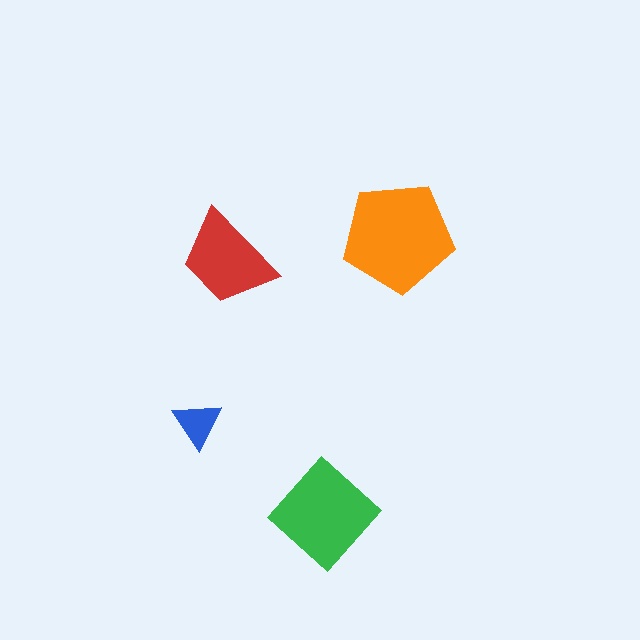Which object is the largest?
The orange pentagon.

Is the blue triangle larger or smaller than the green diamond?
Smaller.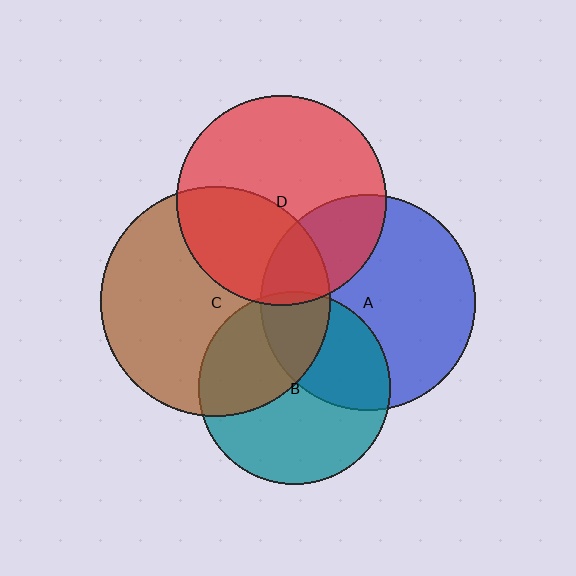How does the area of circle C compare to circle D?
Approximately 1.2 times.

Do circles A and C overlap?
Yes.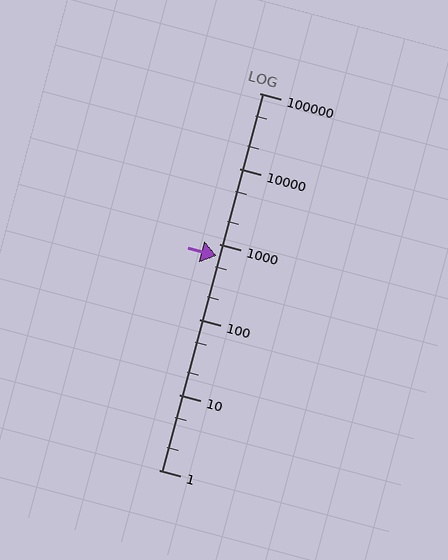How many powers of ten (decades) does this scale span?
The scale spans 5 decades, from 1 to 100000.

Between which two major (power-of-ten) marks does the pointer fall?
The pointer is between 100 and 1000.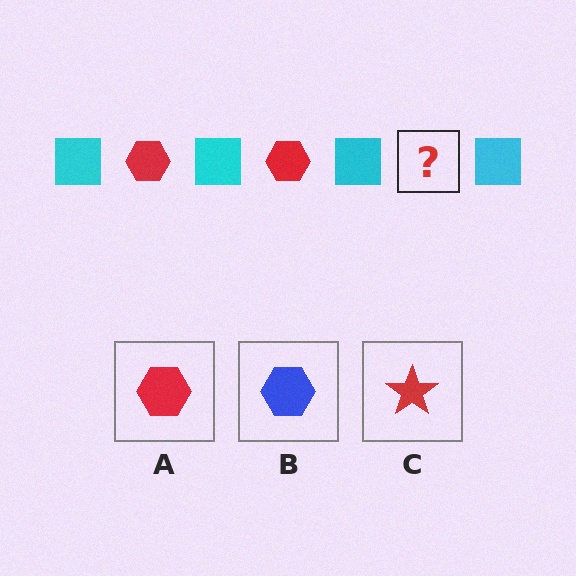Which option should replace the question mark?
Option A.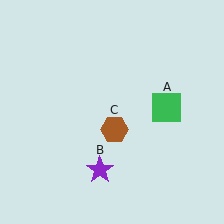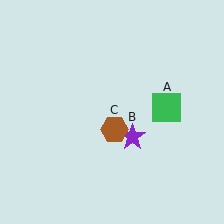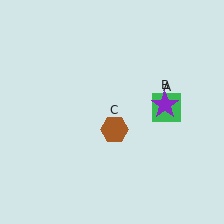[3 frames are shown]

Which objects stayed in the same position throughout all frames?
Green square (object A) and brown hexagon (object C) remained stationary.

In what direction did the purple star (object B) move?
The purple star (object B) moved up and to the right.